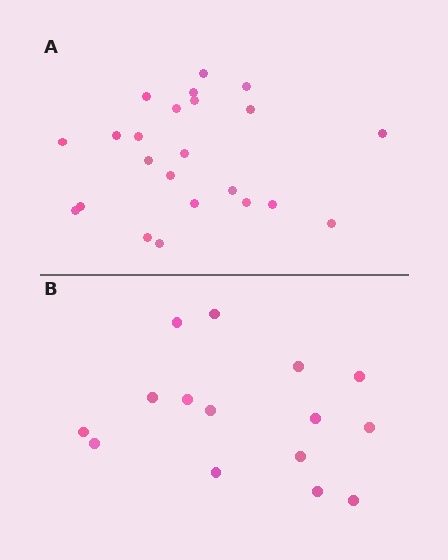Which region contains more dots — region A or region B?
Region A (the top region) has more dots.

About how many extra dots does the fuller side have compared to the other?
Region A has roughly 8 or so more dots than region B.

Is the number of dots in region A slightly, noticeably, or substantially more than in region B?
Region A has substantially more. The ratio is roughly 1.5 to 1.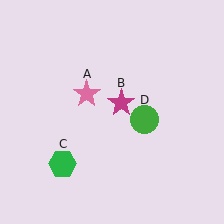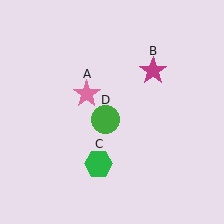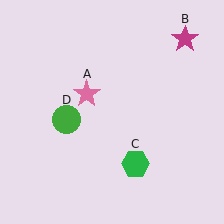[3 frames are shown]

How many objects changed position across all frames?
3 objects changed position: magenta star (object B), green hexagon (object C), green circle (object D).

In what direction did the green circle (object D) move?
The green circle (object D) moved left.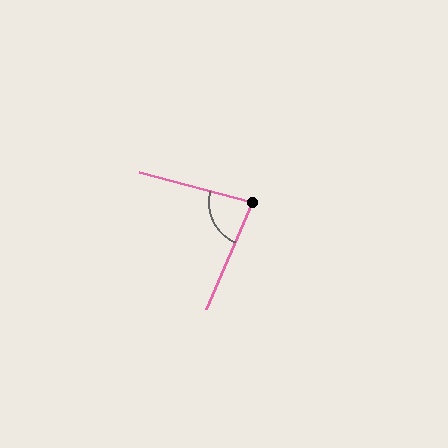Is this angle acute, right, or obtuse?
It is acute.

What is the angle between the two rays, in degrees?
Approximately 82 degrees.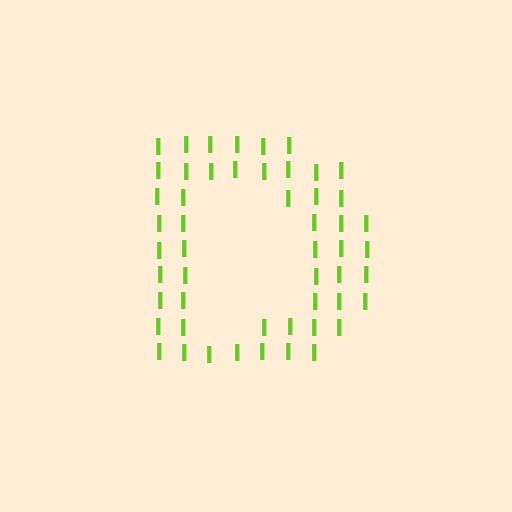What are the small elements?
The small elements are letter I's.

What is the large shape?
The large shape is the letter D.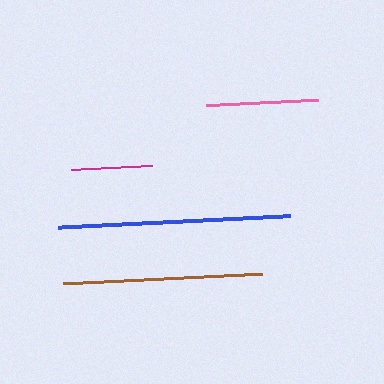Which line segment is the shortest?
The magenta line is the shortest at approximately 82 pixels.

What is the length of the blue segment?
The blue segment is approximately 233 pixels long.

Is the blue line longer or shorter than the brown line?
The blue line is longer than the brown line.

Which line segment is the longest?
The blue line is the longest at approximately 233 pixels.